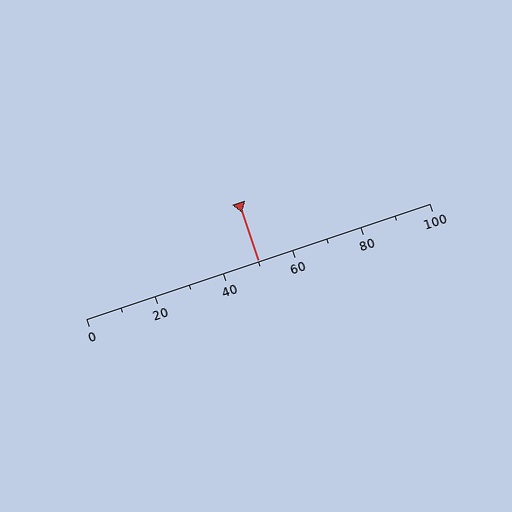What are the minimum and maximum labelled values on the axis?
The axis runs from 0 to 100.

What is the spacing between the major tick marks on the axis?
The major ticks are spaced 20 apart.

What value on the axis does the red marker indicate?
The marker indicates approximately 50.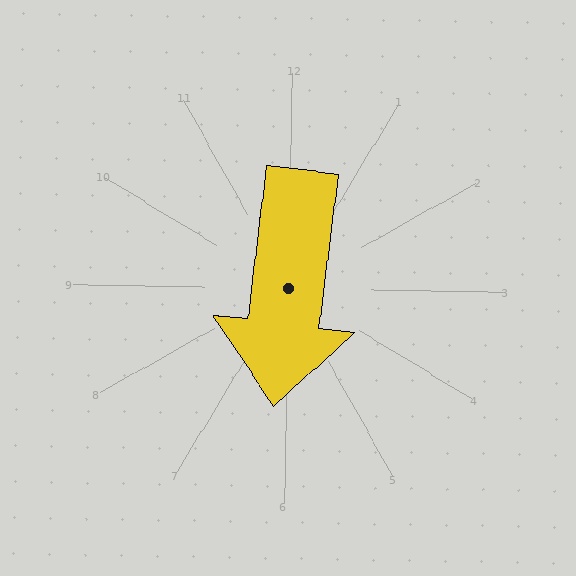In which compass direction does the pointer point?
South.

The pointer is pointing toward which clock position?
Roughly 6 o'clock.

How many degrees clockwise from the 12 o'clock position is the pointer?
Approximately 186 degrees.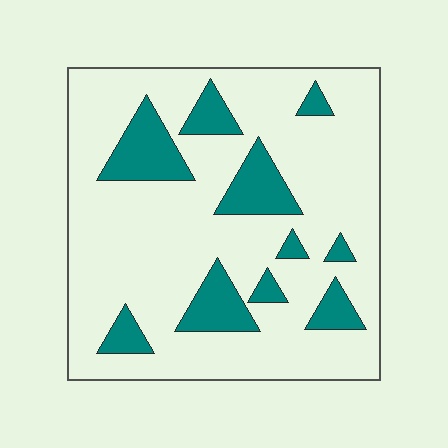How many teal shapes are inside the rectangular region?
10.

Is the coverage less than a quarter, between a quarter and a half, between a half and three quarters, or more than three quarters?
Less than a quarter.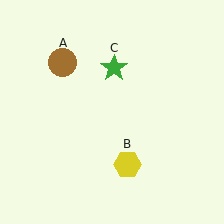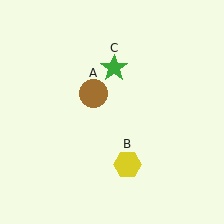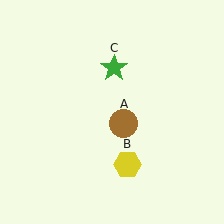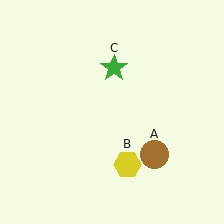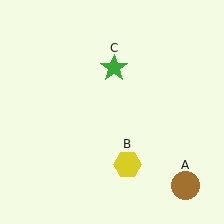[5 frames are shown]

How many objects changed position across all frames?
1 object changed position: brown circle (object A).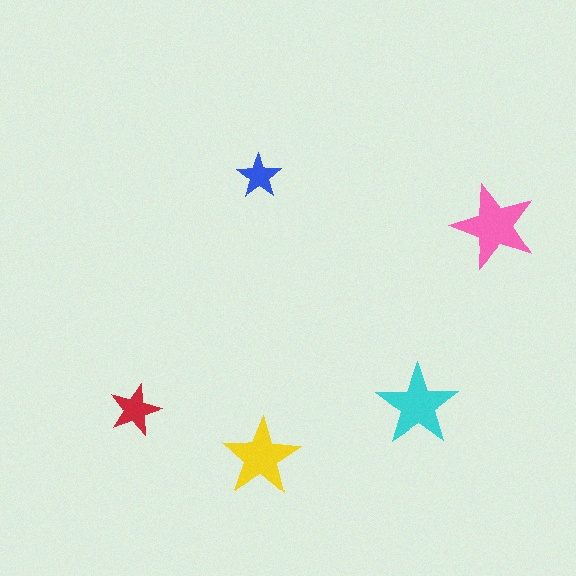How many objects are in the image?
There are 5 objects in the image.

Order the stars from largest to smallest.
the pink one, the cyan one, the yellow one, the red one, the blue one.